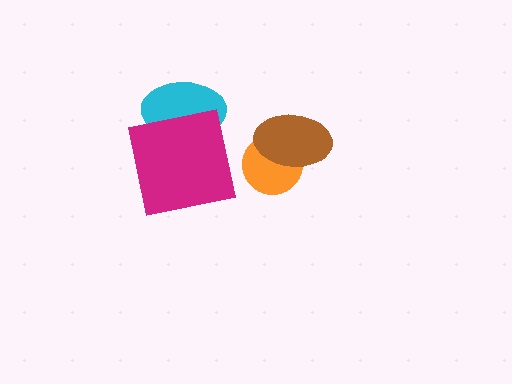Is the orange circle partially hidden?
Yes, it is partially covered by another shape.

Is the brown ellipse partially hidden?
No, no other shape covers it.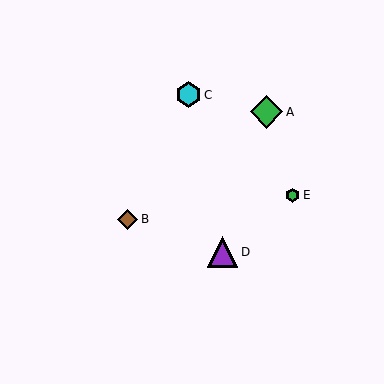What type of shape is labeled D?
Shape D is a purple triangle.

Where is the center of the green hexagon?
The center of the green hexagon is at (293, 195).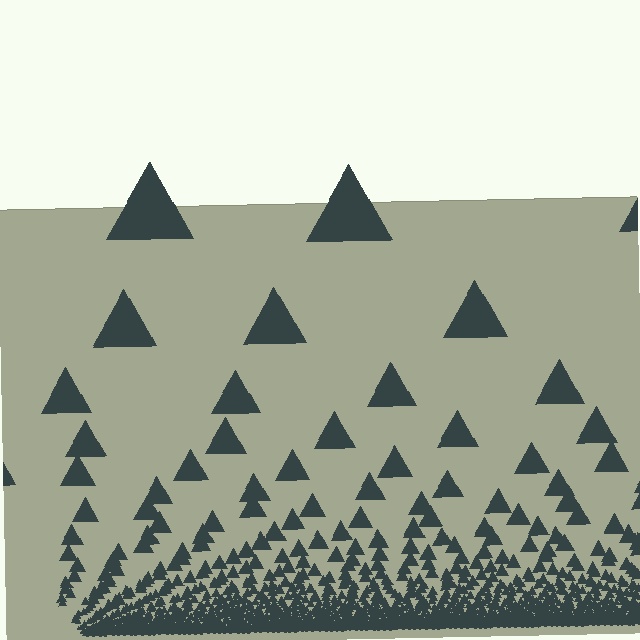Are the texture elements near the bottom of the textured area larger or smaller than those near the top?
Smaller. The gradient is inverted — elements near the bottom are smaller and denser.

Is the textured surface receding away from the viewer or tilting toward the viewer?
The surface appears to tilt toward the viewer. Texture elements get larger and sparser toward the top.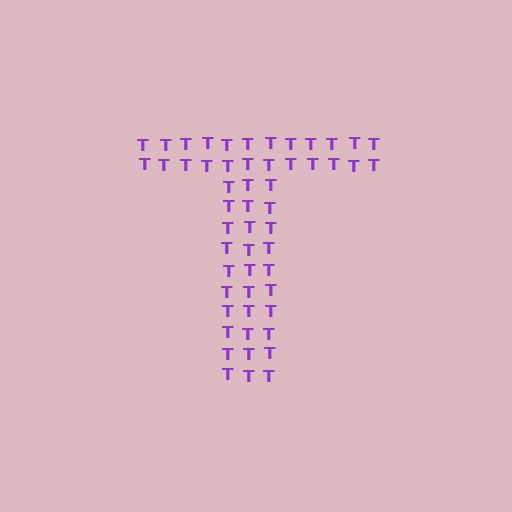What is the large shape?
The large shape is the letter T.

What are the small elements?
The small elements are letter T's.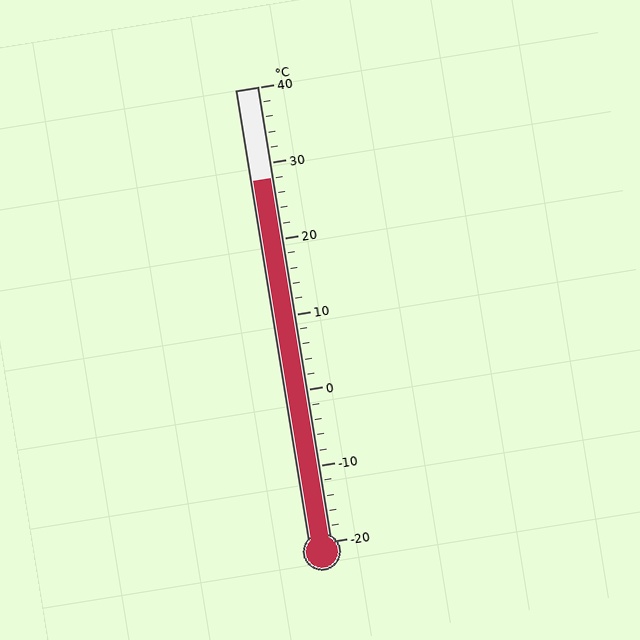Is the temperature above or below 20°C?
The temperature is above 20°C.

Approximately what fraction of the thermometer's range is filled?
The thermometer is filled to approximately 80% of its range.